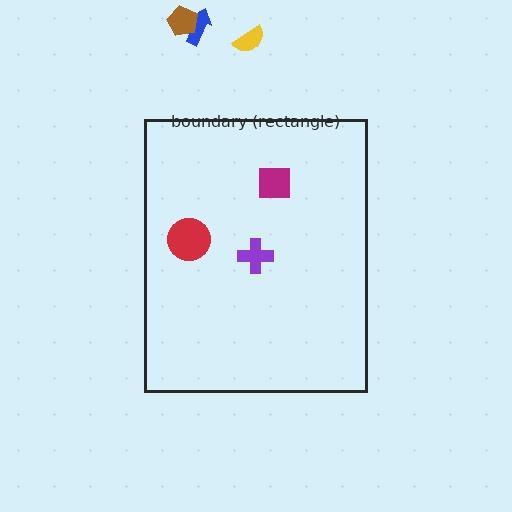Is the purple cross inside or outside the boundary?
Inside.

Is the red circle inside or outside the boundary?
Inside.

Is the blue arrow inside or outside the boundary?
Outside.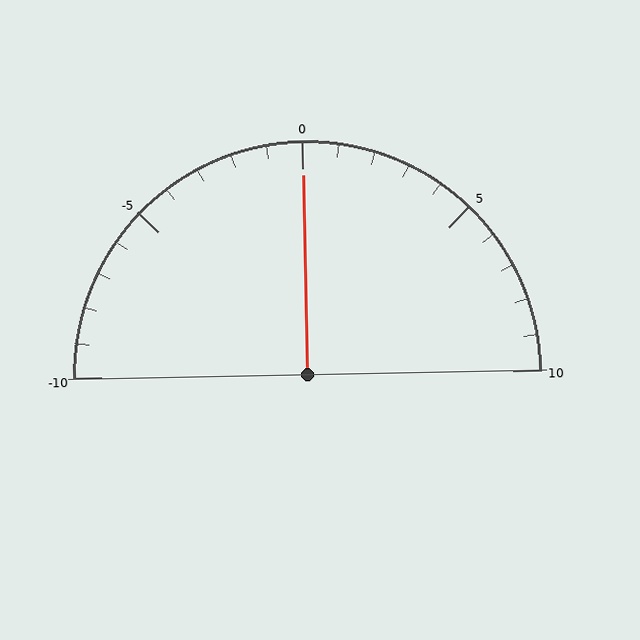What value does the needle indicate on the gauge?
The needle indicates approximately 0.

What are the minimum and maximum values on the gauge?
The gauge ranges from -10 to 10.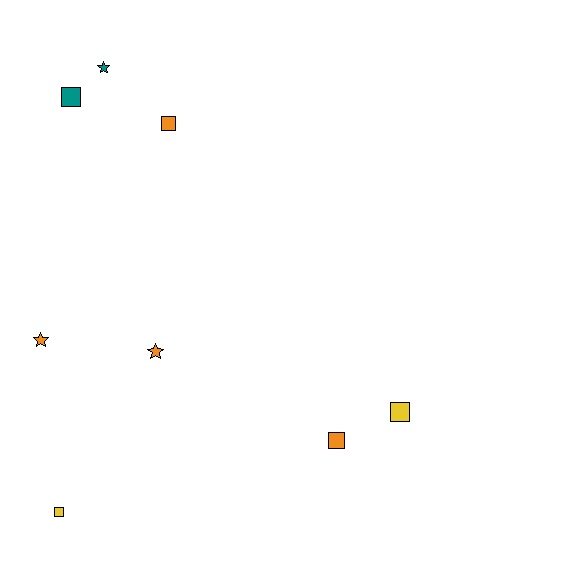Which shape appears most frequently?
Square, with 5 objects.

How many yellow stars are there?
There are no yellow stars.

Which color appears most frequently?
Orange, with 4 objects.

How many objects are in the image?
There are 8 objects.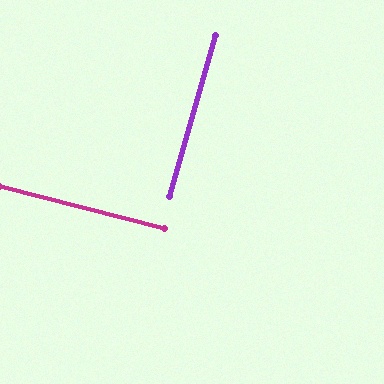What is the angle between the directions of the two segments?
Approximately 88 degrees.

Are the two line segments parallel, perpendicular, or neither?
Perpendicular — they meet at approximately 88°.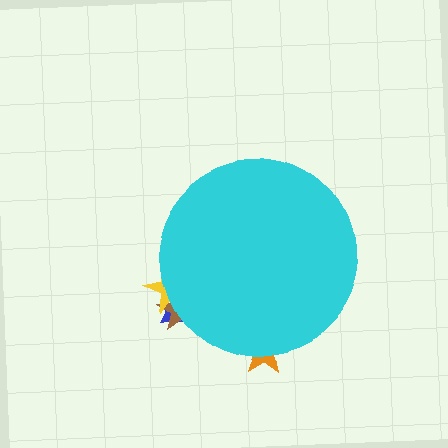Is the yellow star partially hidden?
Yes, the yellow star is partially hidden behind the cyan circle.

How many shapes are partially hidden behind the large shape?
4 shapes are partially hidden.